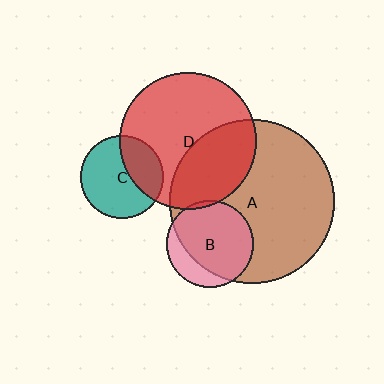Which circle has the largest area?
Circle A (brown).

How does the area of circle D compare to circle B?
Approximately 2.5 times.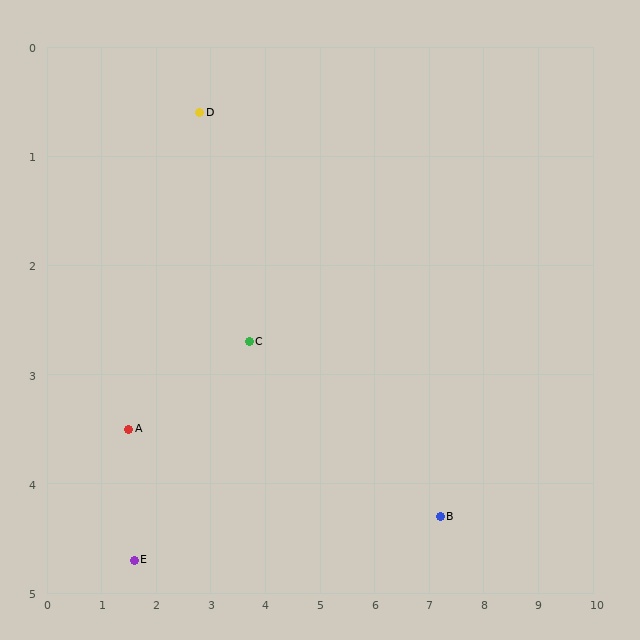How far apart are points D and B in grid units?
Points D and B are about 5.7 grid units apart.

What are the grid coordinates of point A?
Point A is at approximately (1.5, 3.5).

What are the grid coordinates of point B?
Point B is at approximately (7.2, 4.3).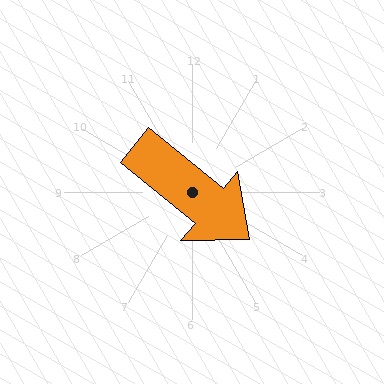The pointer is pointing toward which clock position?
Roughly 4 o'clock.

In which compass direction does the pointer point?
Southeast.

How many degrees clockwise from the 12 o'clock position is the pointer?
Approximately 129 degrees.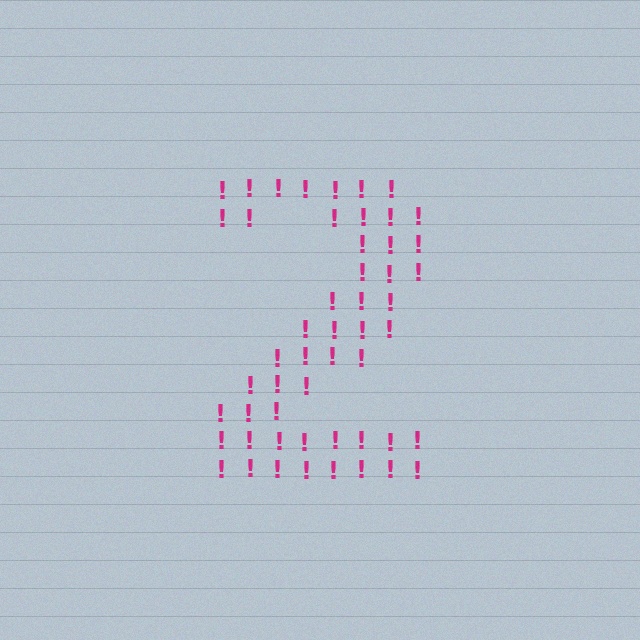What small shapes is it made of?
It is made of small exclamation marks.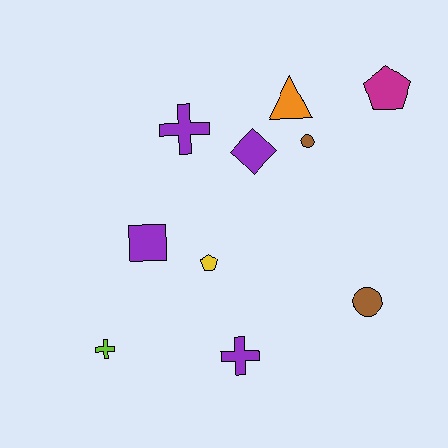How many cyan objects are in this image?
There are no cyan objects.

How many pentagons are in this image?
There are 2 pentagons.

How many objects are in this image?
There are 10 objects.